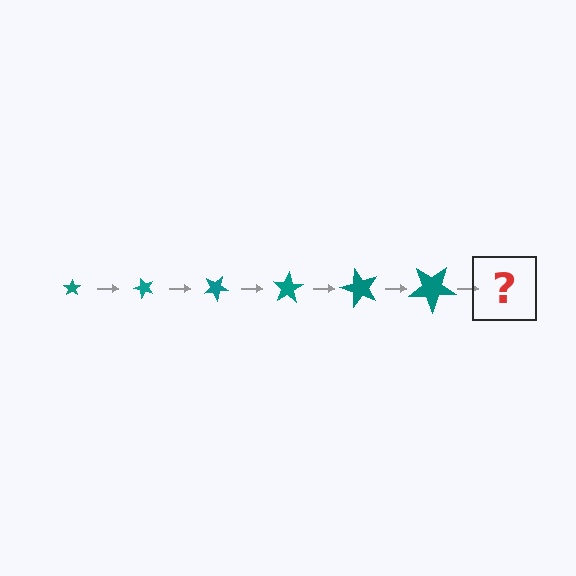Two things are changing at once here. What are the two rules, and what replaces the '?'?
The two rules are that the star grows larger each step and it rotates 50 degrees each step. The '?' should be a star, larger than the previous one and rotated 300 degrees from the start.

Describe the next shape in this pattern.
It should be a star, larger than the previous one and rotated 300 degrees from the start.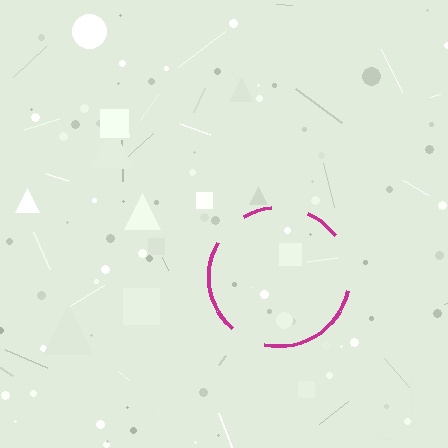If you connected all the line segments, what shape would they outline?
They would outline a circle.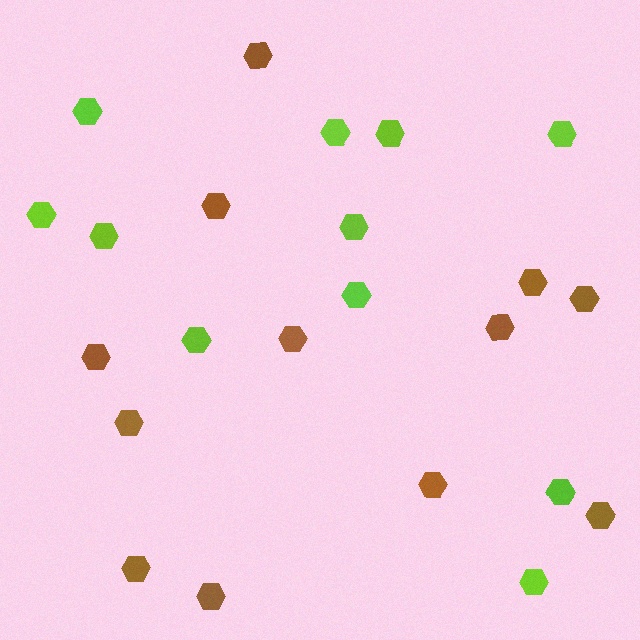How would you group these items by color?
There are 2 groups: one group of brown hexagons (12) and one group of lime hexagons (11).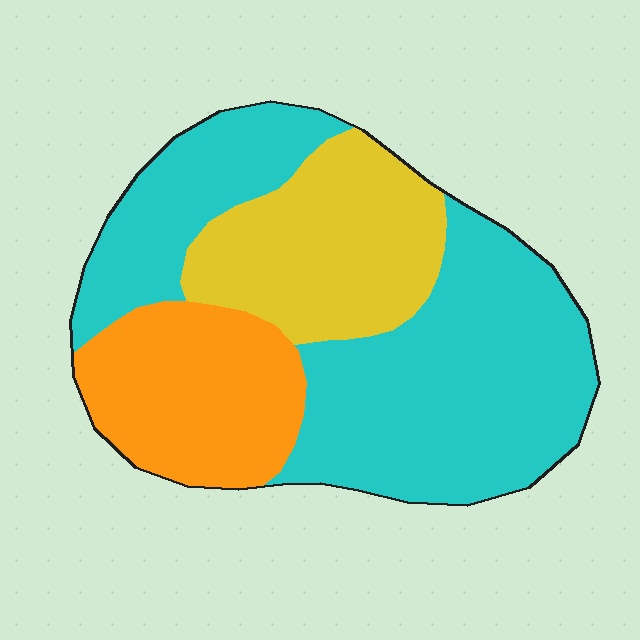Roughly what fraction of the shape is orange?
Orange covers roughly 20% of the shape.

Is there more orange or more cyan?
Cyan.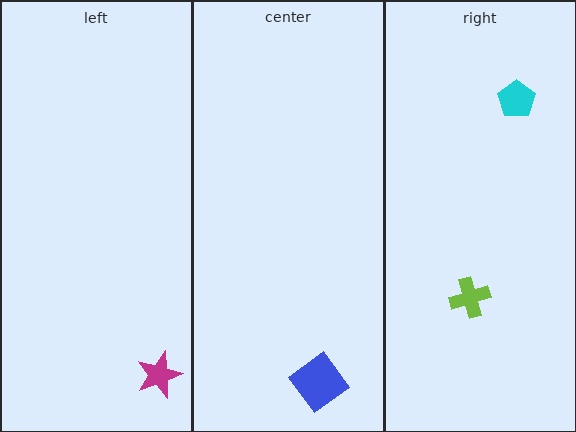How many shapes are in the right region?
2.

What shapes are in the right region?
The lime cross, the cyan pentagon.